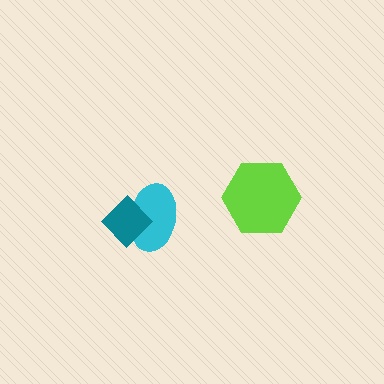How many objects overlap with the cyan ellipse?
1 object overlaps with the cyan ellipse.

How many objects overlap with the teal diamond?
1 object overlaps with the teal diamond.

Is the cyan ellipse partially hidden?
Yes, it is partially covered by another shape.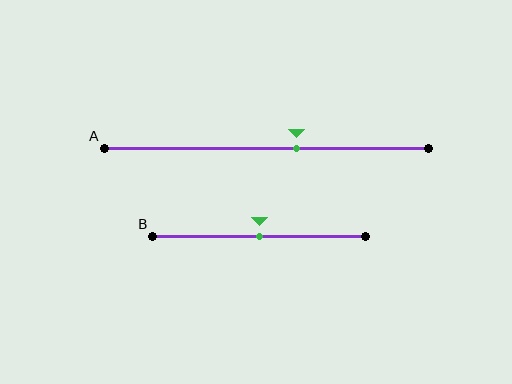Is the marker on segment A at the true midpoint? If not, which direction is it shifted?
No, the marker on segment A is shifted to the right by about 9% of the segment length.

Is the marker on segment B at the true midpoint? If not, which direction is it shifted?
Yes, the marker on segment B is at the true midpoint.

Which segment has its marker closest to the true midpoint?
Segment B has its marker closest to the true midpoint.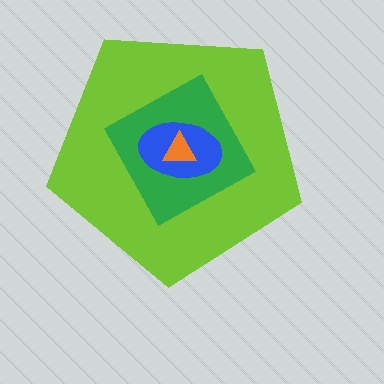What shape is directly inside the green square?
The blue ellipse.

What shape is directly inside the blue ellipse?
The orange triangle.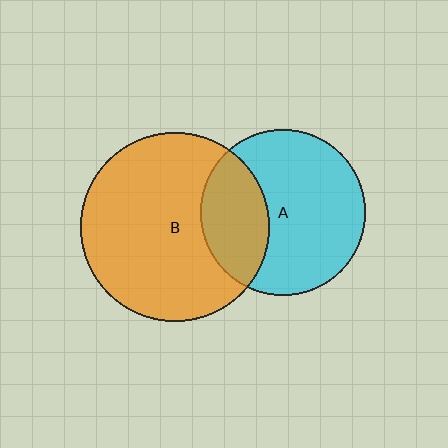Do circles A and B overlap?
Yes.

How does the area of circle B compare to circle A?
Approximately 1.3 times.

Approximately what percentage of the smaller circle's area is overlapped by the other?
Approximately 30%.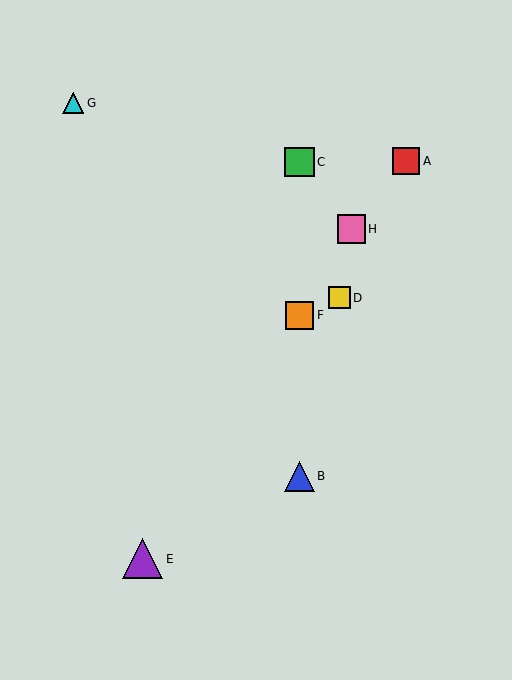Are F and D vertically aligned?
No, F is at x≈299 and D is at x≈339.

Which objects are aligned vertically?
Objects B, C, F are aligned vertically.